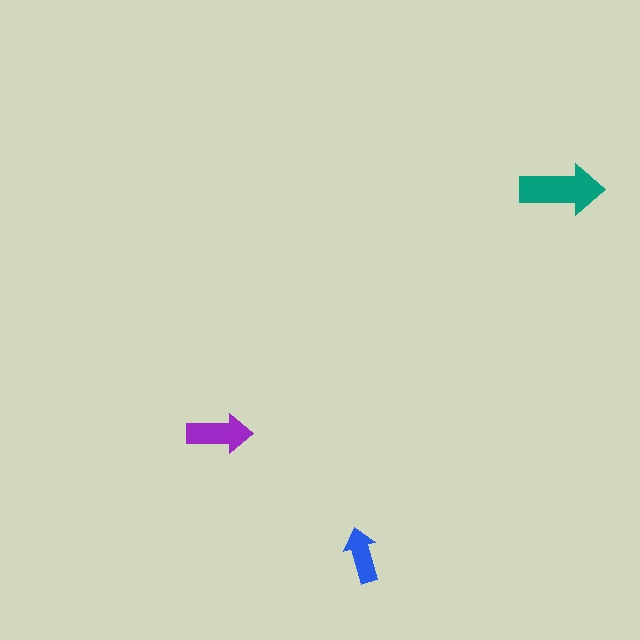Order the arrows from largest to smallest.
the teal one, the purple one, the blue one.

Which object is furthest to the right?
The teal arrow is rightmost.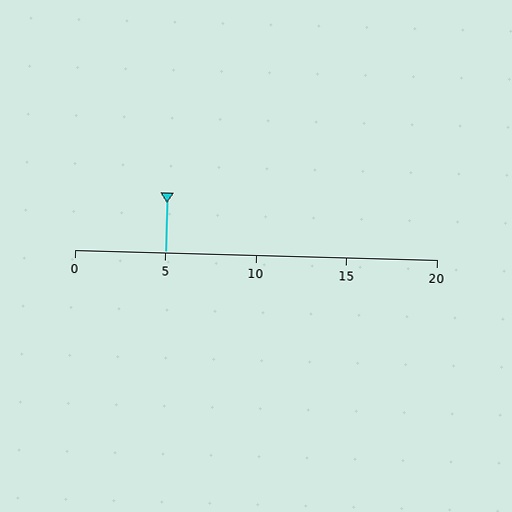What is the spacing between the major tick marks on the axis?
The major ticks are spaced 5 apart.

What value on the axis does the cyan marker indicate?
The marker indicates approximately 5.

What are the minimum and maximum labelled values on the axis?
The axis runs from 0 to 20.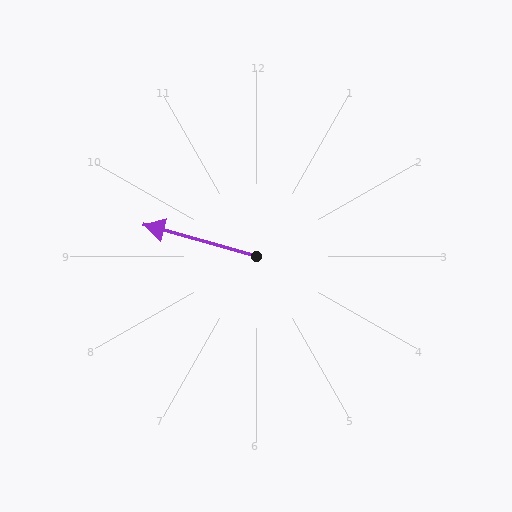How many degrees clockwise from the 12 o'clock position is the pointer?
Approximately 286 degrees.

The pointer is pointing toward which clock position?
Roughly 10 o'clock.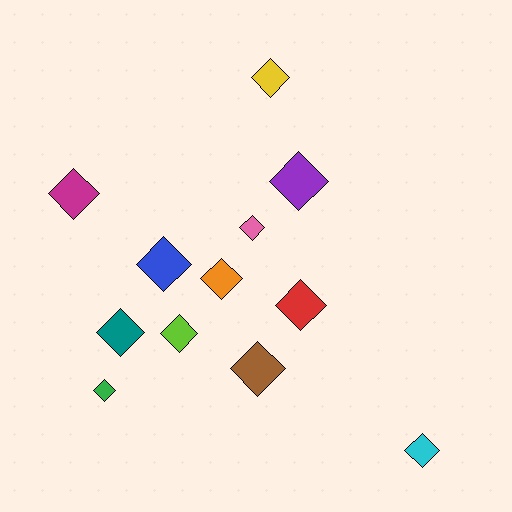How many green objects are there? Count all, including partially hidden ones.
There is 1 green object.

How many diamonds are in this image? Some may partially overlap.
There are 12 diamonds.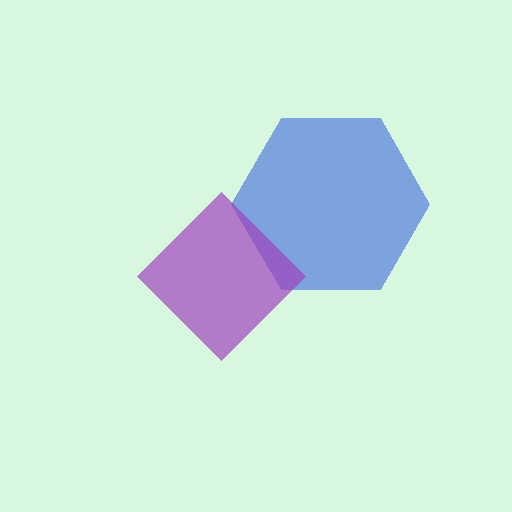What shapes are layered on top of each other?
The layered shapes are: a blue hexagon, a purple diamond.